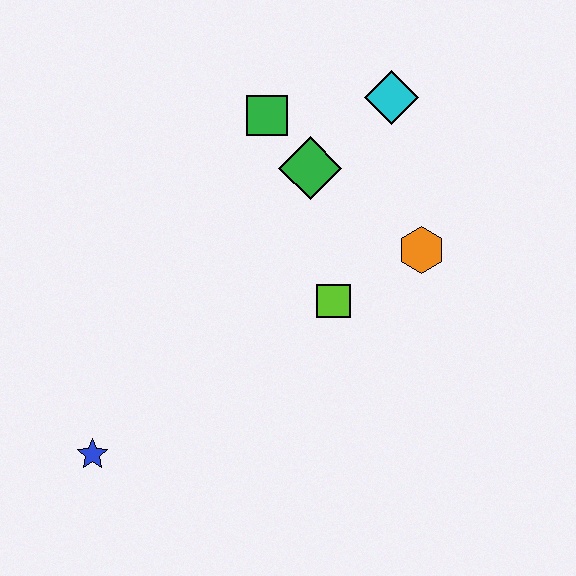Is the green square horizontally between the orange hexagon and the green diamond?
No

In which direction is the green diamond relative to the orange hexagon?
The green diamond is to the left of the orange hexagon.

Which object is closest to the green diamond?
The green square is closest to the green diamond.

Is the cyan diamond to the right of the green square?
Yes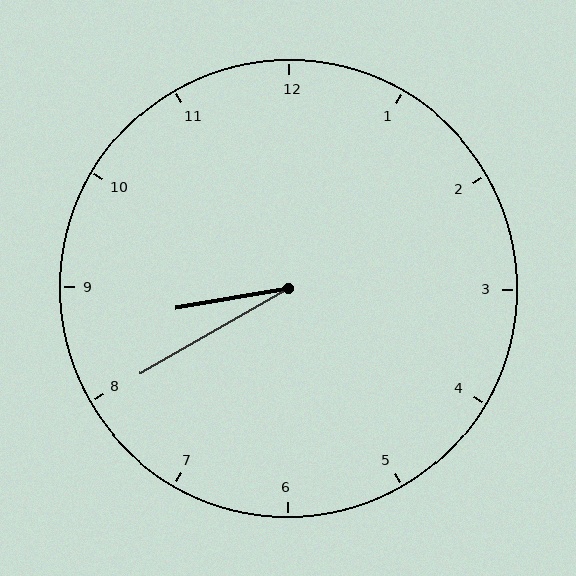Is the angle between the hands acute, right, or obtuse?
It is acute.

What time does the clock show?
8:40.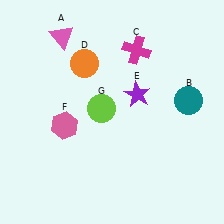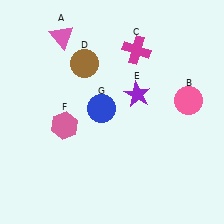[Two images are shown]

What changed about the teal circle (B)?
In Image 1, B is teal. In Image 2, it changed to pink.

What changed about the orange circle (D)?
In Image 1, D is orange. In Image 2, it changed to brown.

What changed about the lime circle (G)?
In Image 1, G is lime. In Image 2, it changed to blue.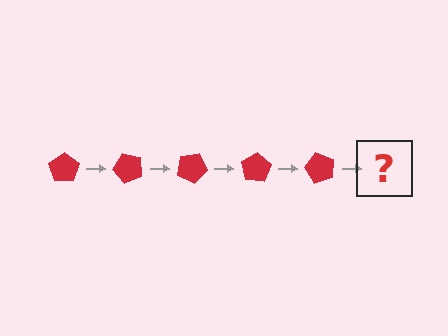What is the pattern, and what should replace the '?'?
The pattern is that the pentagon rotates 50 degrees each step. The '?' should be a red pentagon rotated 250 degrees.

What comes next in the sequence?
The next element should be a red pentagon rotated 250 degrees.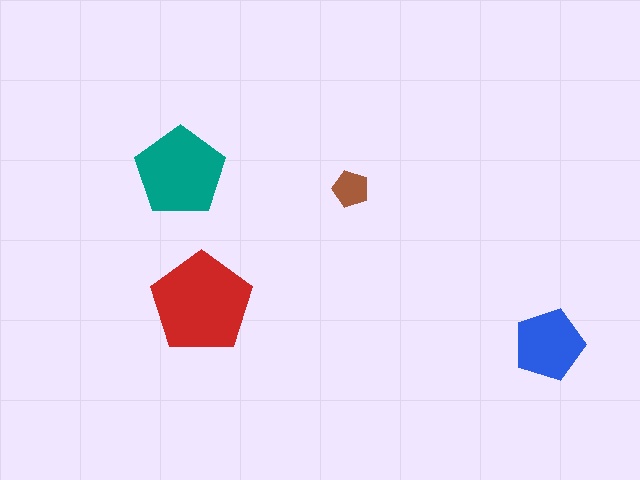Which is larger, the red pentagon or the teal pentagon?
The red one.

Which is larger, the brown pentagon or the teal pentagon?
The teal one.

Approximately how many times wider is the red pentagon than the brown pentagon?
About 3 times wider.